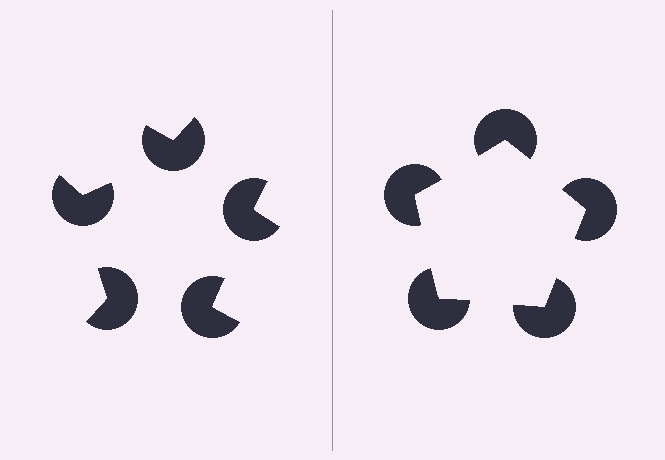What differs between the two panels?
The pac-man discs are positioned identically on both sides; only the wedge orientations differ. On the right they align to a pentagon; on the left they are misaligned.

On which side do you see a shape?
An illusory pentagon appears on the right side. On the left side the wedge cuts are rotated, so no coherent shape forms.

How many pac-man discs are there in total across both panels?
10 — 5 on each side.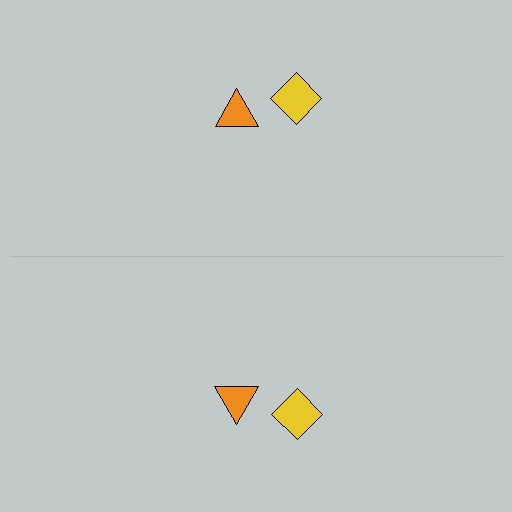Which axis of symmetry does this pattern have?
The pattern has a horizontal axis of symmetry running through the center of the image.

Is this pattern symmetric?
Yes, this pattern has bilateral (reflection) symmetry.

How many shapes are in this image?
There are 4 shapes in this image.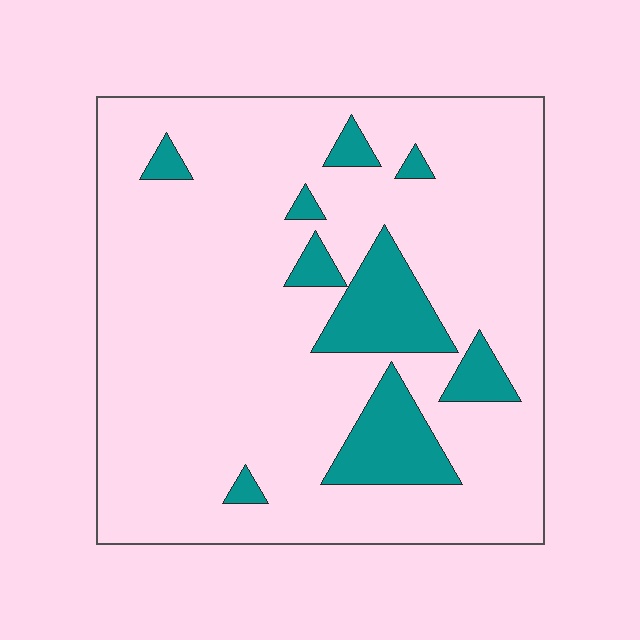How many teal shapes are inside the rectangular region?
9.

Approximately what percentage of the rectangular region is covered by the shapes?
Approximately 15%.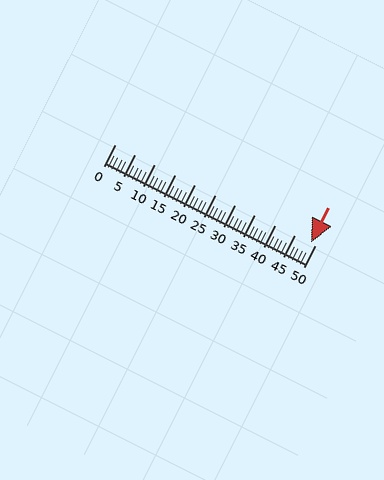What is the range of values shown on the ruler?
The ruler shows values from 0 to 50.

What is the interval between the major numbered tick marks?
The major tick marks are spaced 5 units apart.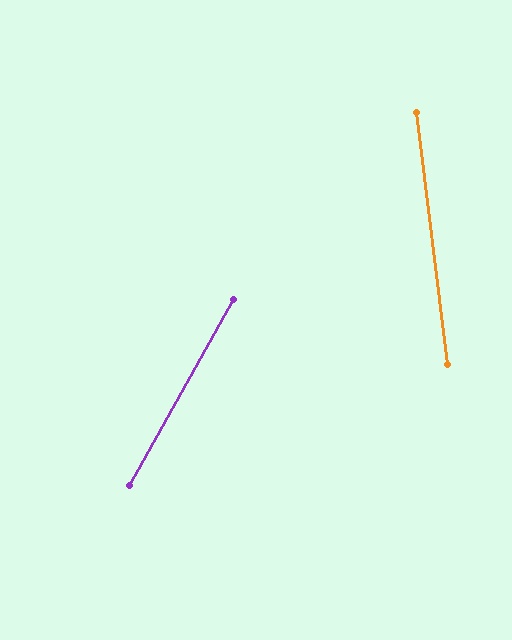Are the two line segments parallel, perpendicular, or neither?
Neither parallel nor perpendicular — they differ by about 36°.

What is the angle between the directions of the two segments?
Approximately 36 degrees.